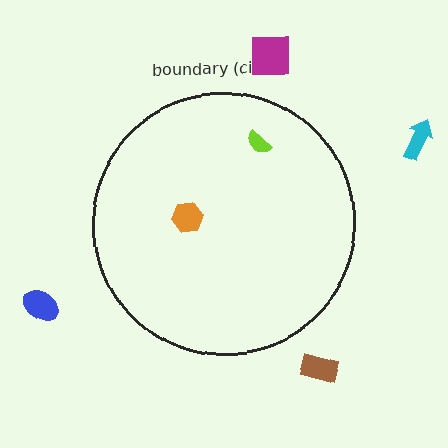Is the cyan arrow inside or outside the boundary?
Outside.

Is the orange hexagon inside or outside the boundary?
Inside.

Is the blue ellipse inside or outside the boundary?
Outside.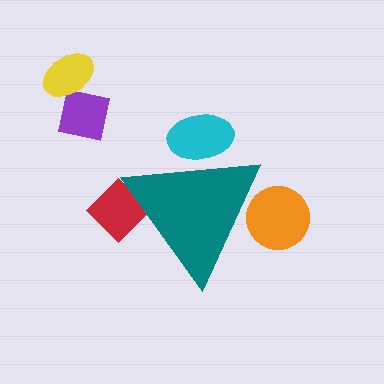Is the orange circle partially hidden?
Yes, the orange circle is partially hidden behind the teal triangle.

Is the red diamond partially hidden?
Yes, the red diamond is partially hidden behind the teal triangle.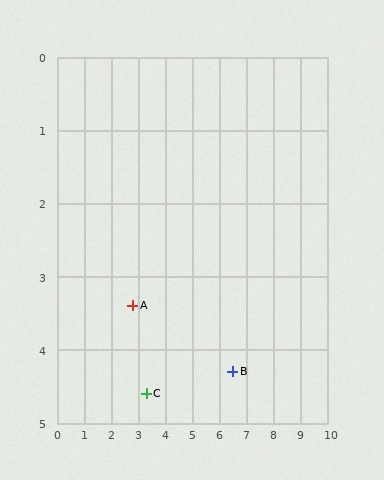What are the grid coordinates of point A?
Point A is at approximately (2.8, 3.4).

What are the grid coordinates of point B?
Point B is at approximately (6.5, 4.3).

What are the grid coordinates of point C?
Point C is at approximately (3.3, 4.6).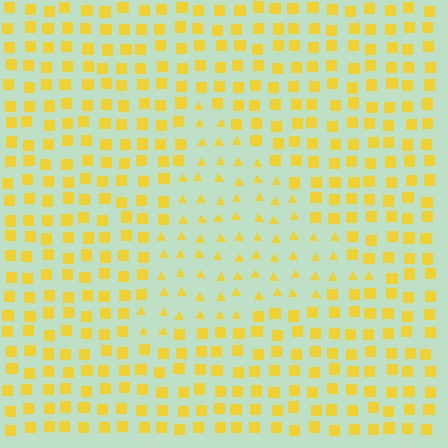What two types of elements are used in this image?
The image uses triangles inside the triangle region and squares outside it.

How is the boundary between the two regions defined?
The boundary is defined by a change in element shape: triangles inside vs. squares outside. All elements share the same color and spacing.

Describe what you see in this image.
The image is filled with small yellow elements arranged in a uniform grid. A triangle-shaped region contains triangles, while the surrounding area contains squares. The boundary is defined purely by the change in element shape.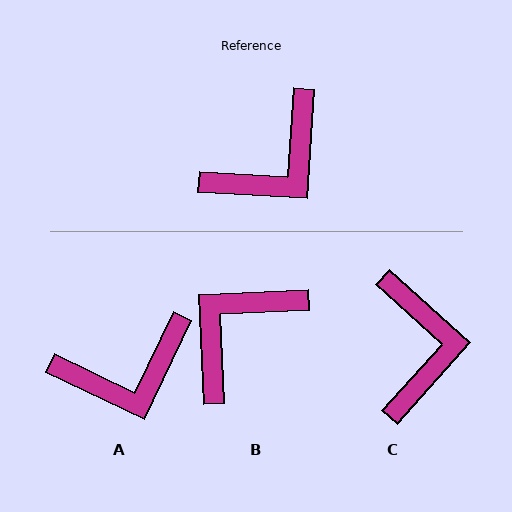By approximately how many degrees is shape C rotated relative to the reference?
Approximately 51 degrees counter-clockwise.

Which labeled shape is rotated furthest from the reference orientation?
B, about 174 degrees away.